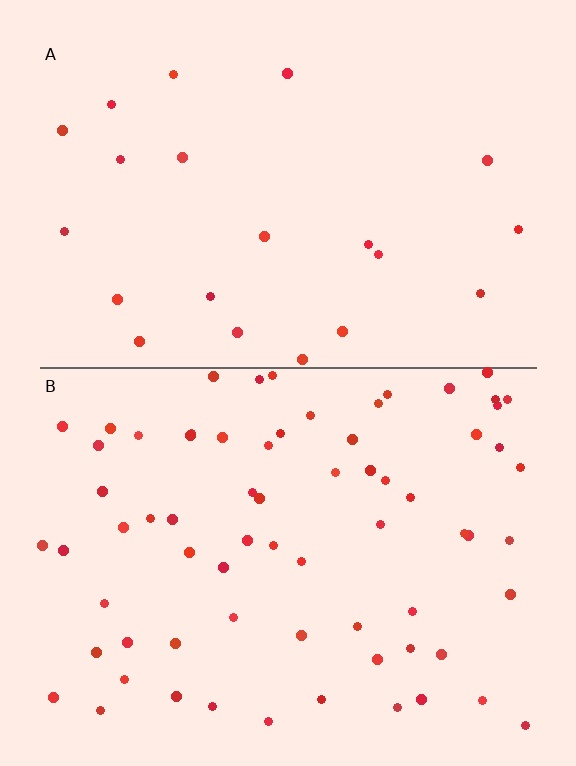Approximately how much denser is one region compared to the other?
Approximately 3.3× — region B over region A.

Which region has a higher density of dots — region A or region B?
B (the bottom).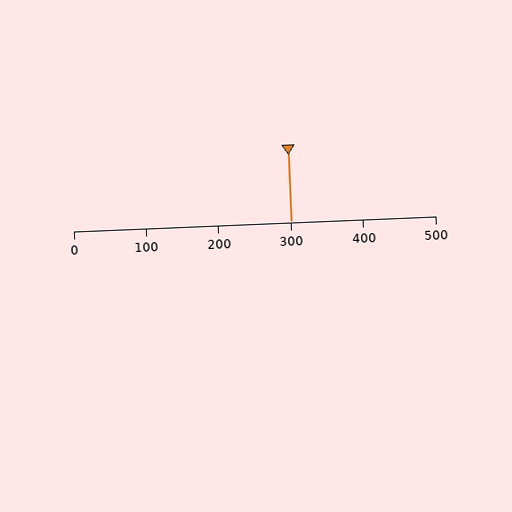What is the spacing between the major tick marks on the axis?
The major ticks are spaced 100 apart.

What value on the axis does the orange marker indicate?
The marker indicates approximately 300.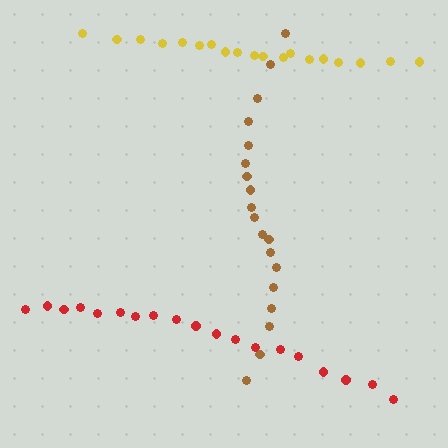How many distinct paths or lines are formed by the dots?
There are 3 distinct paths.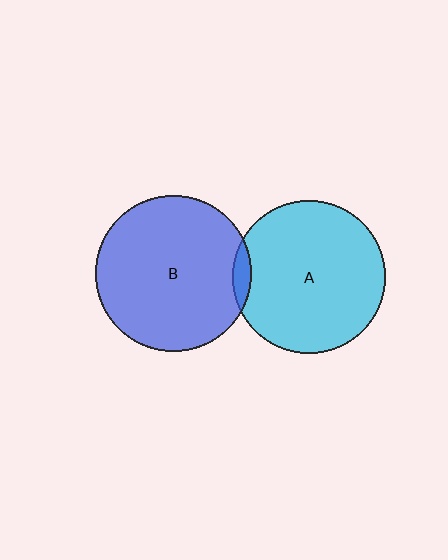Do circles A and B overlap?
Yes.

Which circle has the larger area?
Circle B (blue).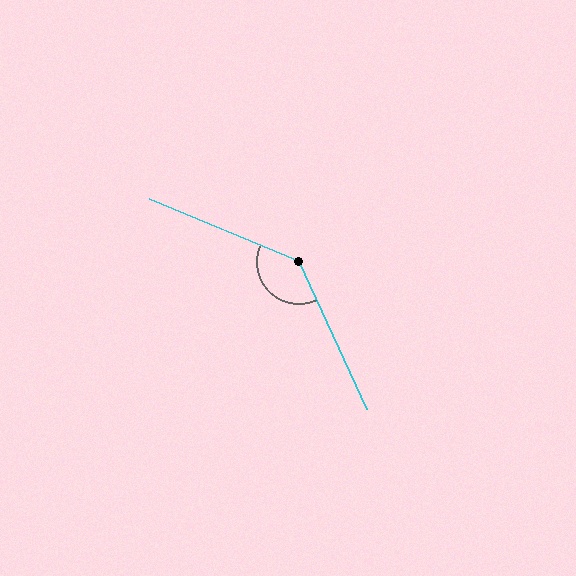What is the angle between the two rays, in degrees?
Approximately 137 degrees.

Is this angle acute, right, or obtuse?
It is obtuse.